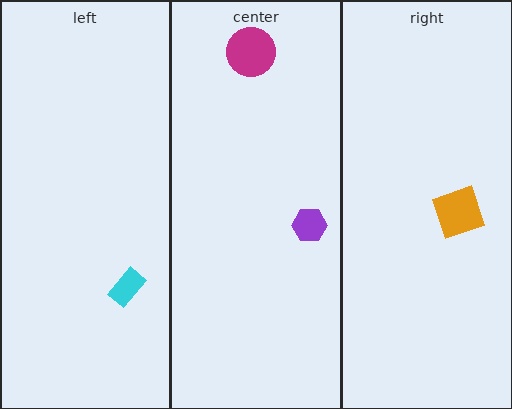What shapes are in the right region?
The orange diamond.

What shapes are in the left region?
The cyan rectangle.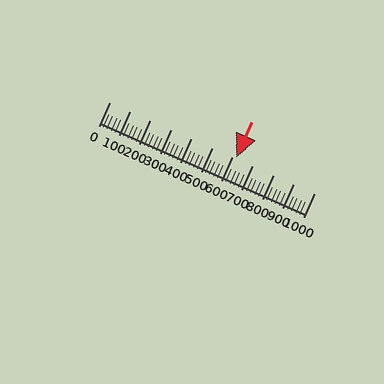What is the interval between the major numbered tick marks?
The major tick marks are spaced 100 units apart.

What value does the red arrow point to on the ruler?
The red arrow points to approximately 617.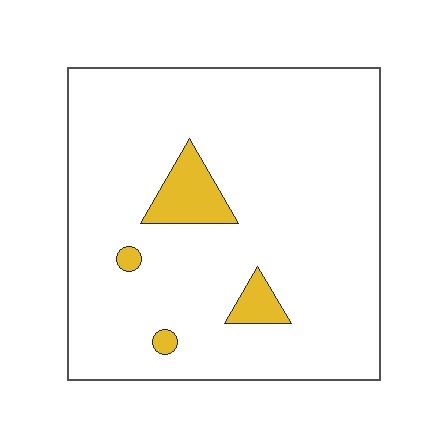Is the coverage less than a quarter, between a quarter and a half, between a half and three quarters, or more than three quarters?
Less than a quarter.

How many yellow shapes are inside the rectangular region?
4.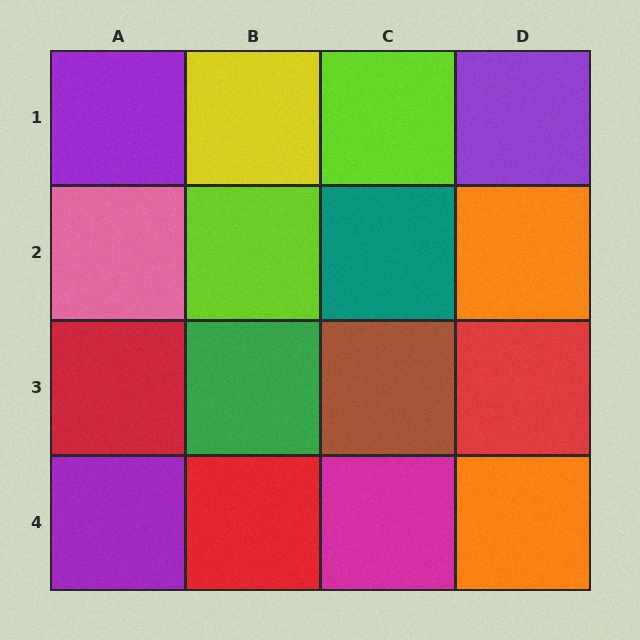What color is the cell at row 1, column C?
Lime.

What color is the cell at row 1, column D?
Purple.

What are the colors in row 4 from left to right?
Purple, red, magenta, orange.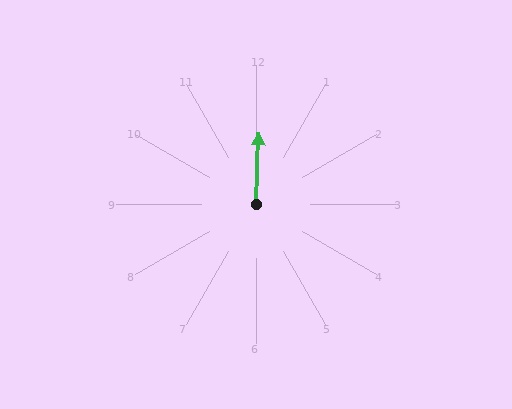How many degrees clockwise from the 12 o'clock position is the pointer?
Approximately 2 degrees.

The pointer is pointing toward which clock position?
Roughly 12 o'clock.